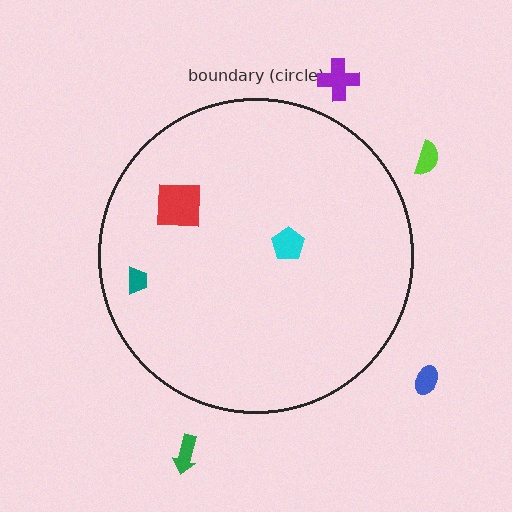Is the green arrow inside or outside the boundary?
Outside.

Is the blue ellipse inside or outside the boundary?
Outside.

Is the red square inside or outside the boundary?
Inside.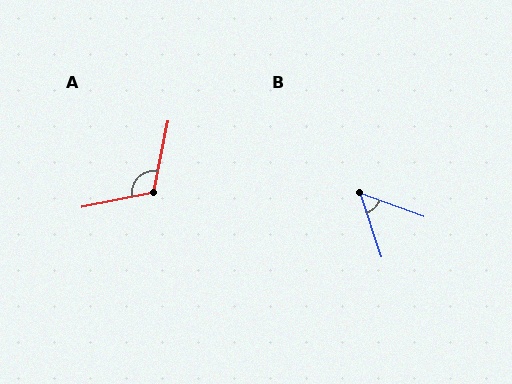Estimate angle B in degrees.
Approximately 52 degrees.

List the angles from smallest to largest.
B (52°), A (113°).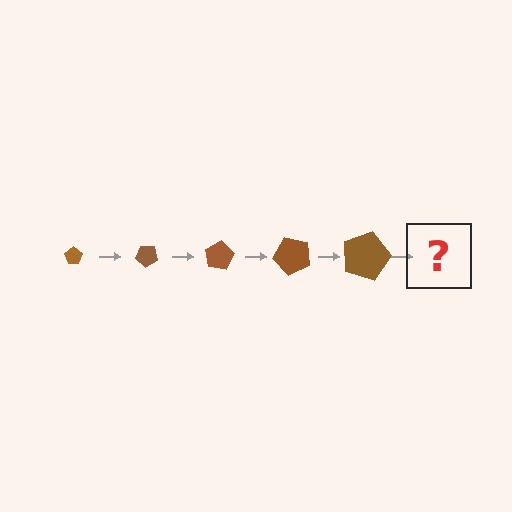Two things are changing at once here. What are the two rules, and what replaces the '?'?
The two rules are that the pentagon grows larger each step and it rotates 40 degrees each step. The '?' should be a pentagon, larger than the previous one and rotated 200 degrees from the start.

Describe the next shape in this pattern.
It should be a pentagon, larger than the previous one and rotated 200 degrees from the start.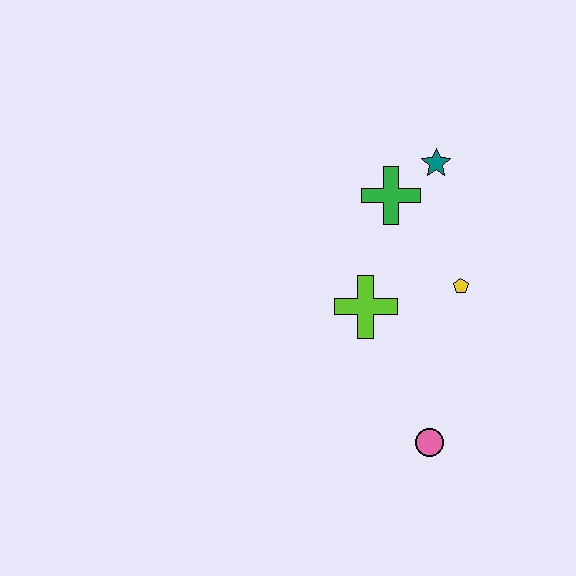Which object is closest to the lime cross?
The yellow pentagon is closest to the lime cross.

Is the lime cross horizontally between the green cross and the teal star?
No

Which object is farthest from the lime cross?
The teal star is farthest from the lime cross.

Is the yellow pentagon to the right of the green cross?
Yes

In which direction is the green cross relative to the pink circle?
The green cross is above the pink circle.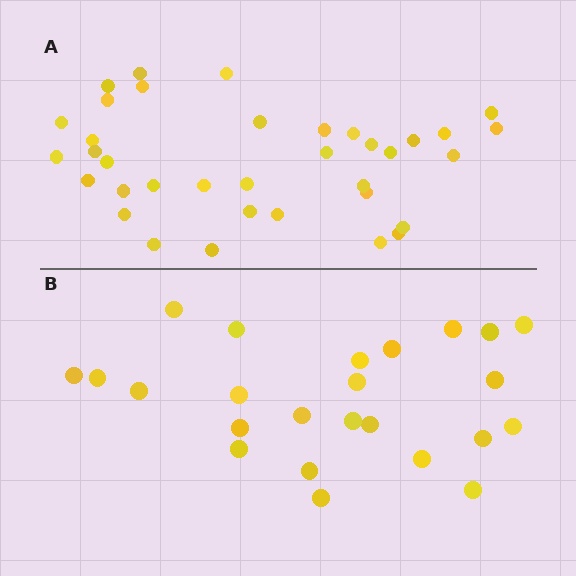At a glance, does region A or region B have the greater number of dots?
Region A (the top region) has more dots.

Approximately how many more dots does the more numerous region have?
Region A has roughly 12 or so more dots than region B.